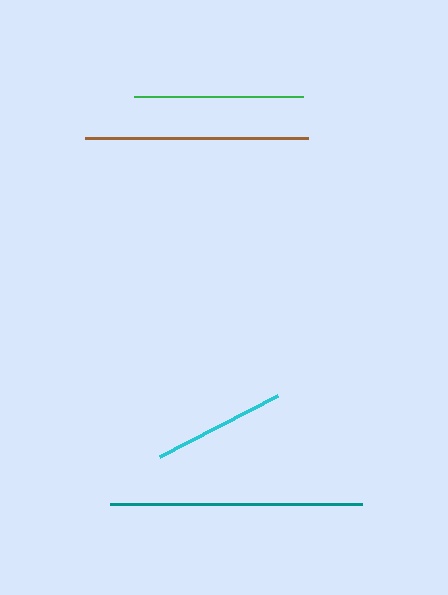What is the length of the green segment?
The green segment is approximately 170 pixels long.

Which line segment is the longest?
The teal line is the longest at approximately 252 pixels.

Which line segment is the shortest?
The cyan line is the shortest at approximately 133 pixels.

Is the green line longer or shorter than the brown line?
The brown line is longer than the green line.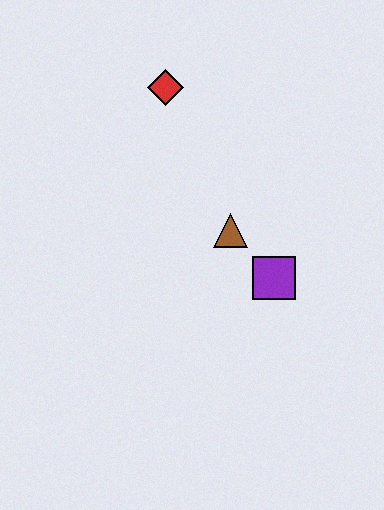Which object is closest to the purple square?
The brown triangle is closest to the purple square.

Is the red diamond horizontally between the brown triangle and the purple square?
No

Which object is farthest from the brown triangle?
The red diamond is farthest from the brown triangle.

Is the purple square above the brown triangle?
No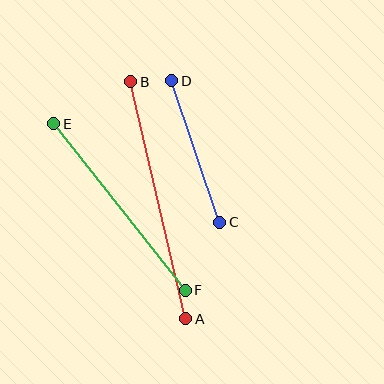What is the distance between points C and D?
The distance is approximately 150 pixels.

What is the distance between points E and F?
The distance is approximately 213 pixels.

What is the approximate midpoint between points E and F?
The midpoint is at approximately (120, 207) pixels.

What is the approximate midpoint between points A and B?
The midpoint is at approximately (158, 200) pixels.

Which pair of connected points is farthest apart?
Points A and B are farthest apart.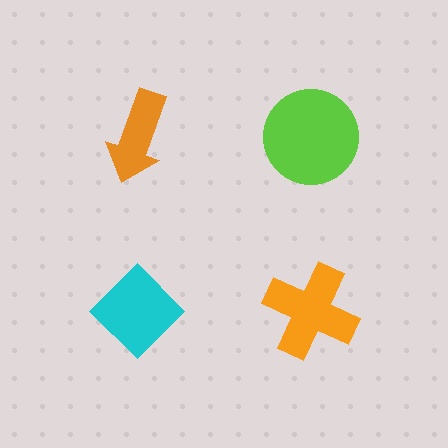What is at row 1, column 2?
A lime circle.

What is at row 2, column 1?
A cyan diamond.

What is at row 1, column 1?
An orange arrow.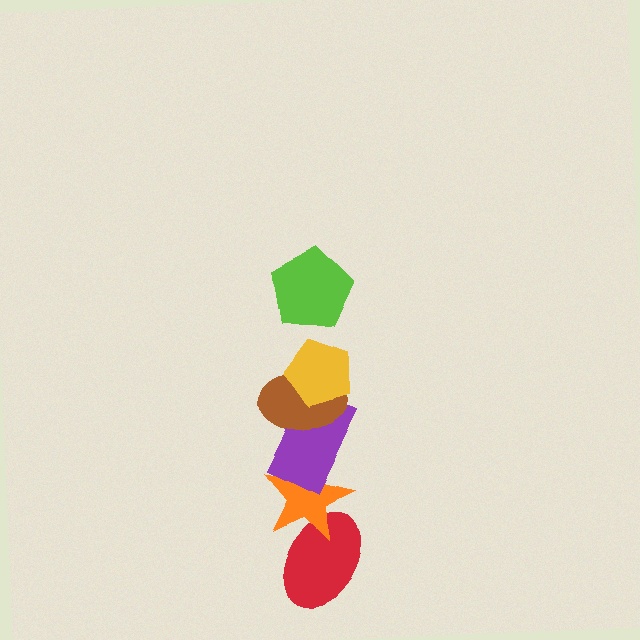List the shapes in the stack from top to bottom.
From top to bottom: the lime pentagon, the yellow pentagon, the brown ellipse, the purple rectangle, the orange star, the red ellipse.